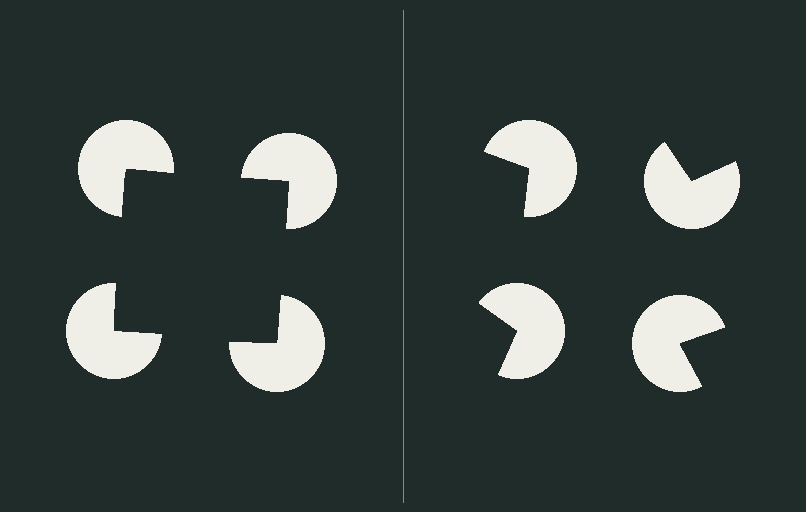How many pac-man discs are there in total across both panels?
8 — 4 on each side.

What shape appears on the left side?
An illusory square.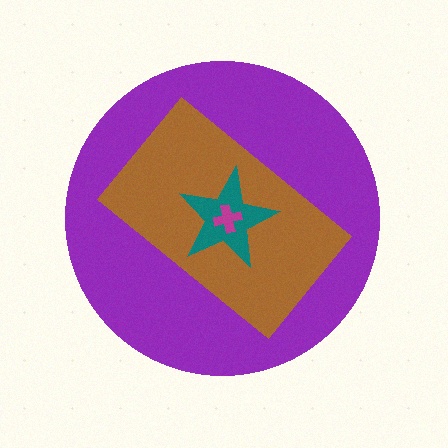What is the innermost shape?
The magenta cross.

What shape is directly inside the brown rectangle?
The teal star.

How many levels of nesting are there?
4.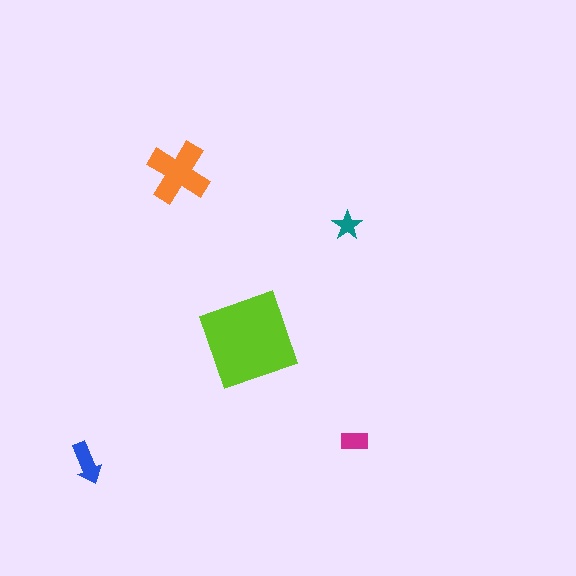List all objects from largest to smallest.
The lime square, the orange cross, the blue arrow, the magenta rectangle, the teal star.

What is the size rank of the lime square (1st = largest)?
1st.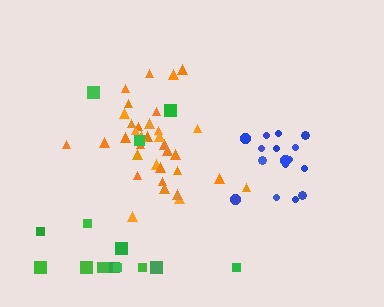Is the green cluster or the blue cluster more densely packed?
Blue.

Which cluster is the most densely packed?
Blue.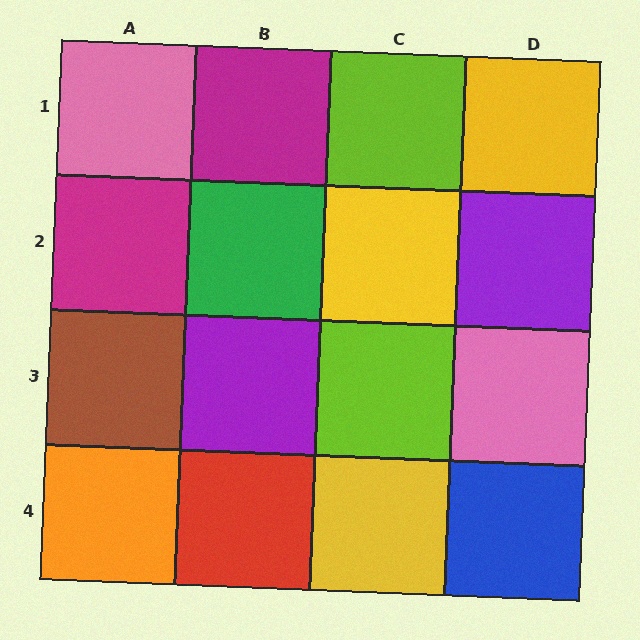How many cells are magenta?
2 cells are magenta.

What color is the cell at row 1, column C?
Lime.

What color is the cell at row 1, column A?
Pink.